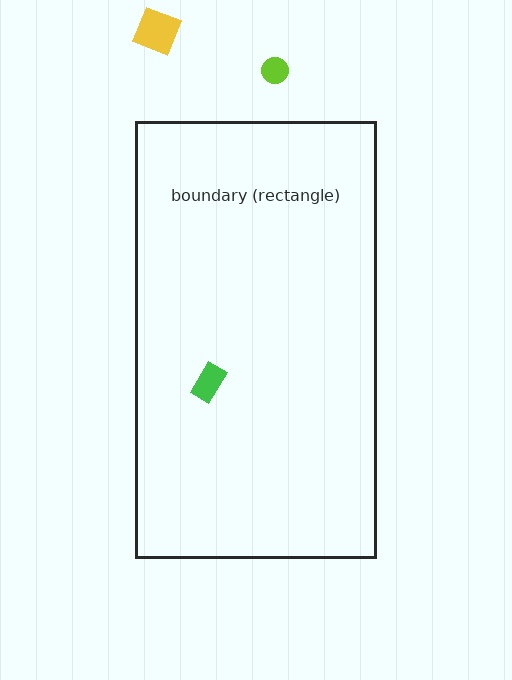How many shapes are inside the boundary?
1 inside, 2 outside.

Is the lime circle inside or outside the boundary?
Outside.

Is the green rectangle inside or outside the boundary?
Inside.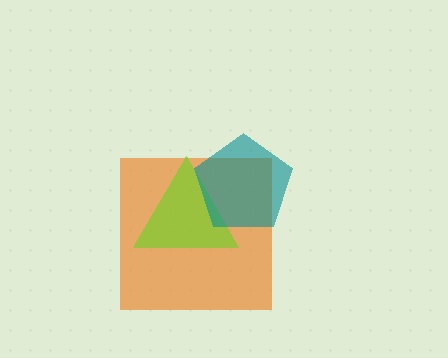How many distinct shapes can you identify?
There are 3 distinct shapes: an orange square, a lime triangle, a teal pentagon.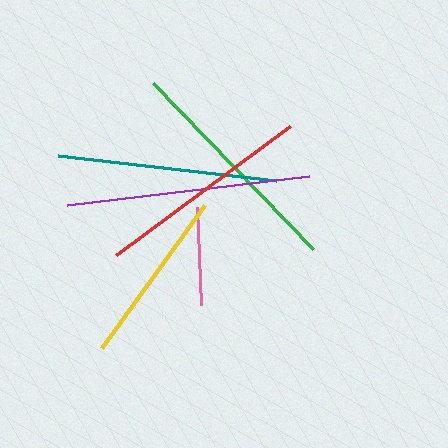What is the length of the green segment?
The green segment is approximately 230 pixels long.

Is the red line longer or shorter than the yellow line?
The red line is longer than the yellow line.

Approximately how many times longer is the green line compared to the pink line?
The green line is approximately 2.3 times the length of the pink line.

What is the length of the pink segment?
The pink segment is approximately 99 pixels long.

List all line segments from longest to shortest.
From longest to shortest: purple, green, teal, red, yellow, pink.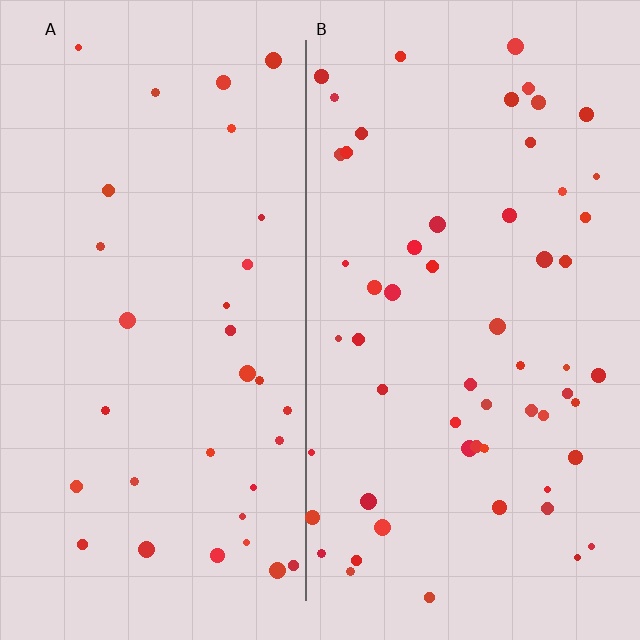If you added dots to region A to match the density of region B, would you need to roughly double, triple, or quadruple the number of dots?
Approximately double.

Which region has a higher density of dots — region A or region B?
B (the right).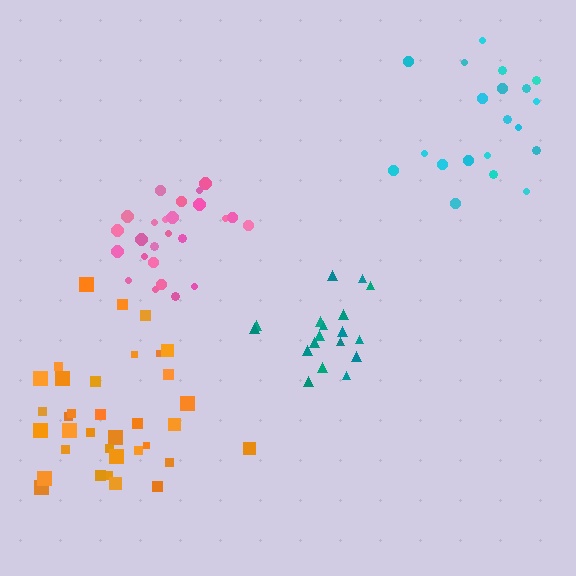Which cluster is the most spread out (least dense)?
Cyan.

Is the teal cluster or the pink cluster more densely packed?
Pink.